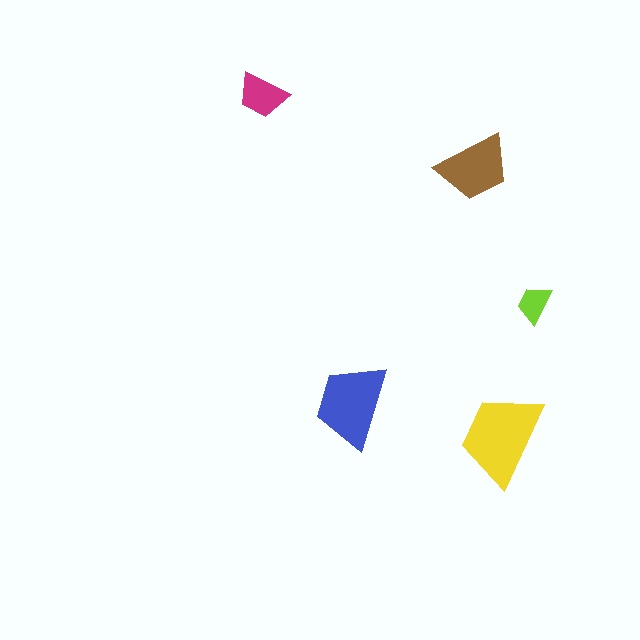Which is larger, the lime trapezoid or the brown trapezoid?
The brown one.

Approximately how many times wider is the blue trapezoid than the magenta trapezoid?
About 1.5 times wider.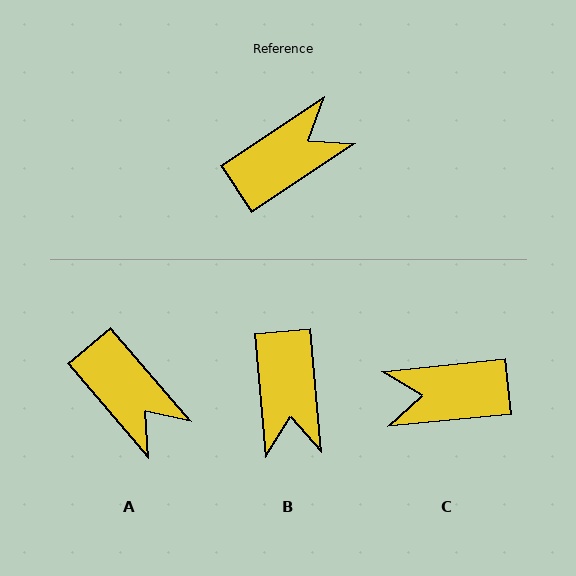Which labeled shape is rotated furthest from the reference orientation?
C, about 152 degrees away.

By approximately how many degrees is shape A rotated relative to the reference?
Approximately 83 degrees clockwise.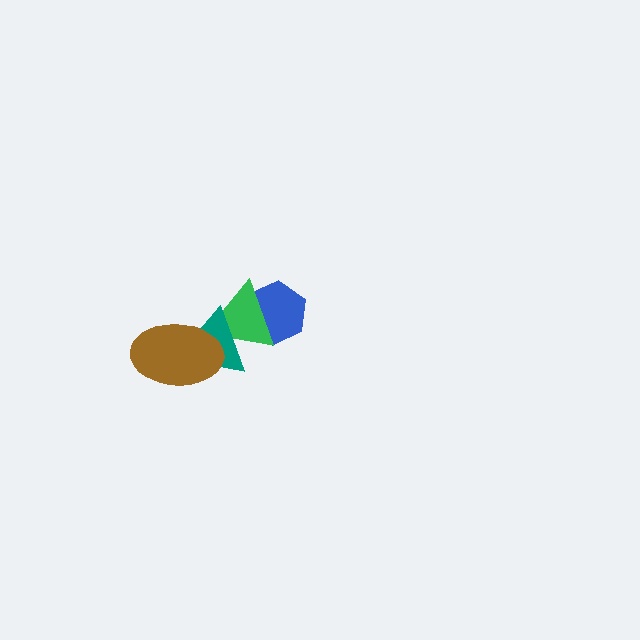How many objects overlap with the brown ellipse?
2 objects overlap with the brown ellipse.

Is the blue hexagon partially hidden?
Yes, it is partially covered by another shape.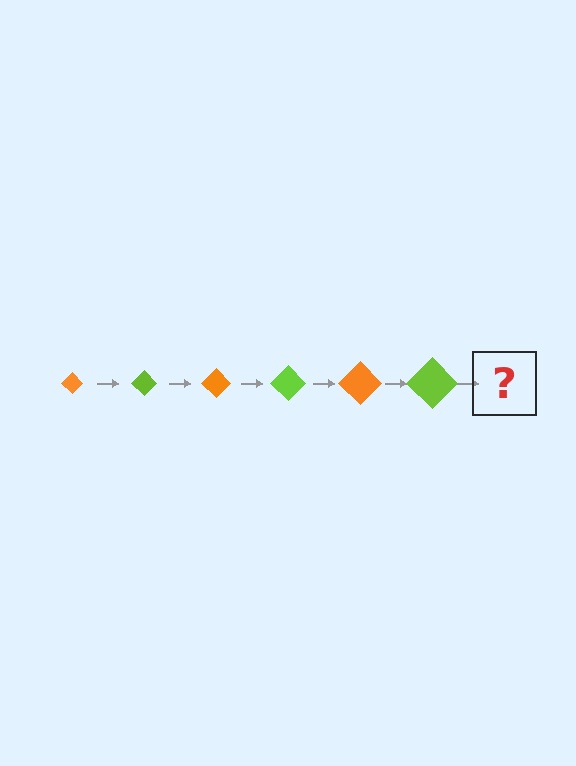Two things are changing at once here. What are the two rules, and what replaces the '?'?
The two rules are that the diamond grows larger each step and the color cycles through orange and lime. The '?' should be an orange diamond, larger than the previous one.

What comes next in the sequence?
The next element should be an orange diamond, larger than the previous one.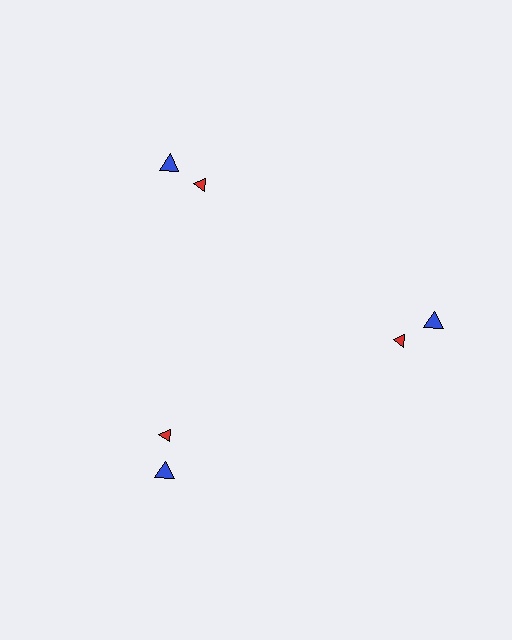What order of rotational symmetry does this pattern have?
This pattern has 3-fold rotational symmetry.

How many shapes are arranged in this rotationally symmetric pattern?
There are 6 shapes, arranged in 3 groups of 2.